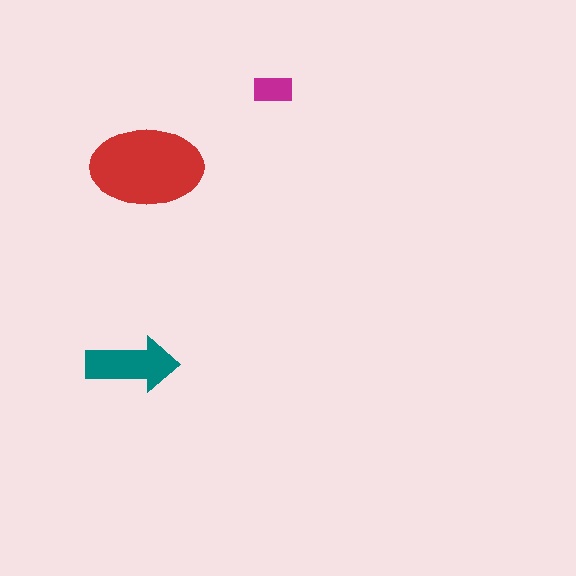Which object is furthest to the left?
The teal arrow is leftmost.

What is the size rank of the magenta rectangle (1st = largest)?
3rd.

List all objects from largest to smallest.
The red ellipse, the teal arrow, the magenta rectangle.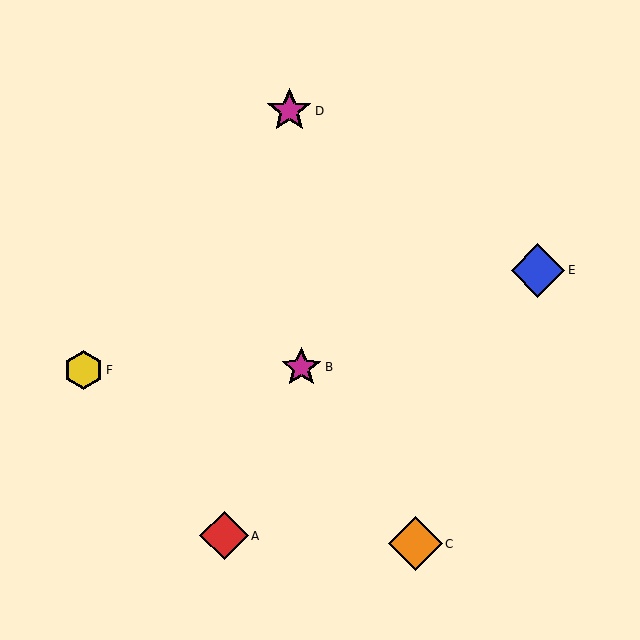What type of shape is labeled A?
Shape A is a red diamond.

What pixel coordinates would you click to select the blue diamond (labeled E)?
Click at (538, 270) to select the blue diamond E.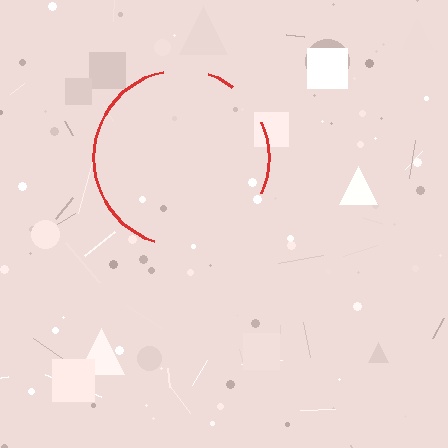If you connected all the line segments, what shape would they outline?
They would outline a circle.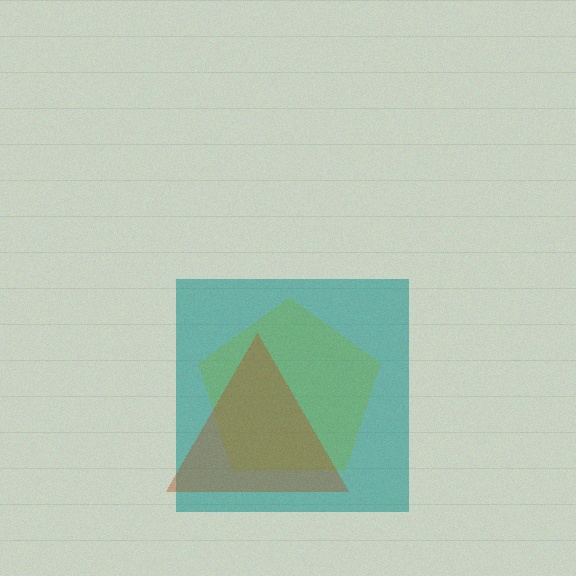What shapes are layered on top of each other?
The layered shapes are: a yellow pentagon, a teal square, a brown triangle.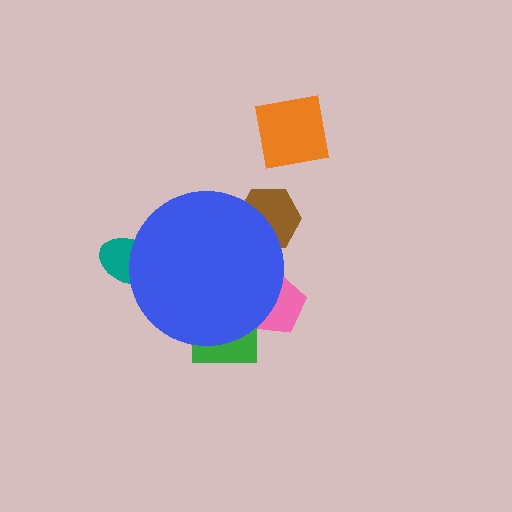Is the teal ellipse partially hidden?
Yes, the teal ellipse is partially hidden behind the blue circle.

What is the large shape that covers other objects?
A blue circle.